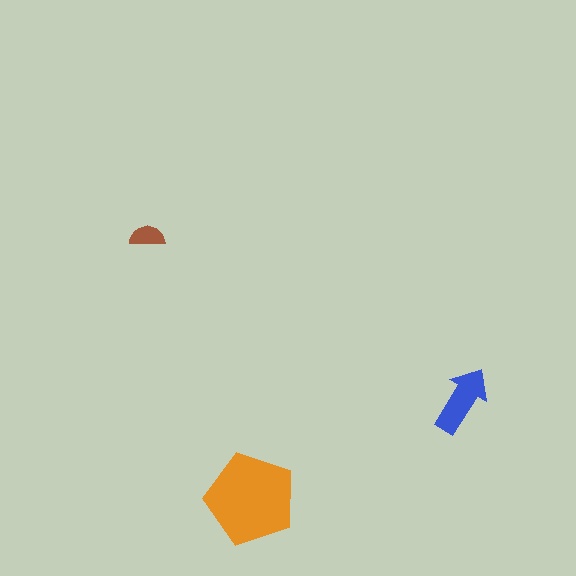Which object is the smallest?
The brown semicircle.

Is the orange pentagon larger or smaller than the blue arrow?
Larger.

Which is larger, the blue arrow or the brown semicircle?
The blue arrow.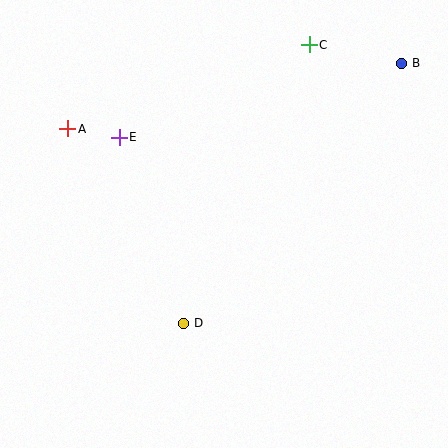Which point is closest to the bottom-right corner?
Point D is closest to the bottom-right corner.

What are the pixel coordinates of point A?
Point A is at (68, 129).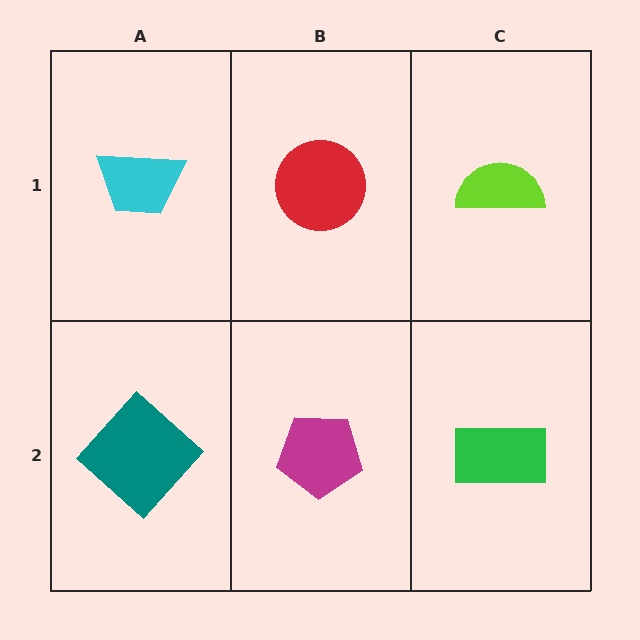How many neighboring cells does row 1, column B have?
3.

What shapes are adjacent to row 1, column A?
A teal diamond (row 2, column A), a red circle (row 1, column B).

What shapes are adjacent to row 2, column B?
A red circle (row 1, column B), a teal diamond (row 2, column A), a green rectangle (row 2, column C).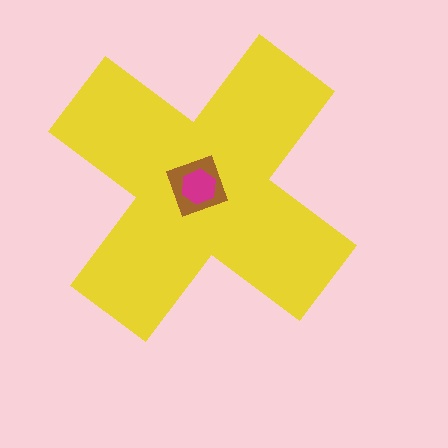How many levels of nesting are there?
3.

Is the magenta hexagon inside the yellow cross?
Yes.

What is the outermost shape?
The yellow cross.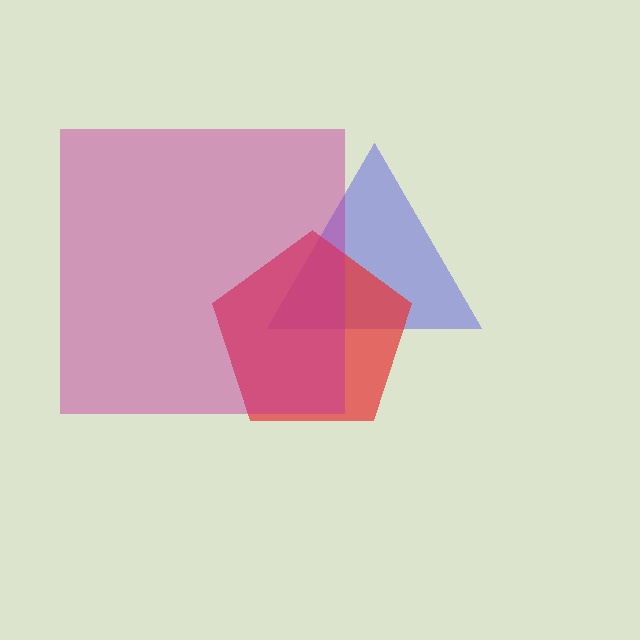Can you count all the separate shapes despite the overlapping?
Yes, there are 3 separate shapes.